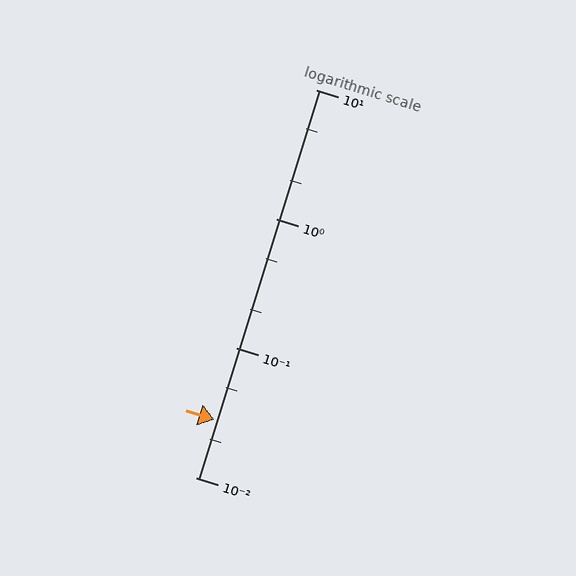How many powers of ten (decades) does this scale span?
The scale spans 3 decades, from 0.01 to 10.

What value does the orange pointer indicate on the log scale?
The pointer indicates approximately 0.028.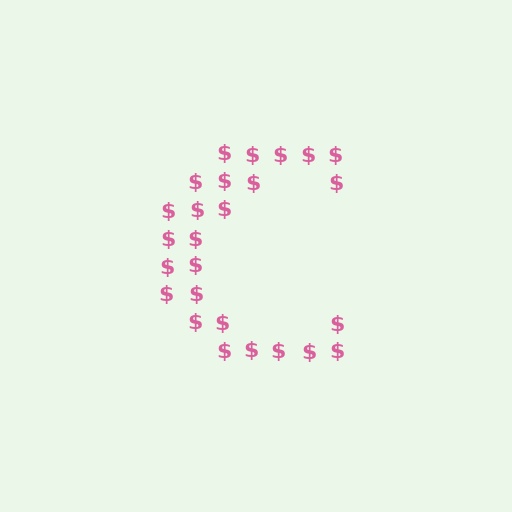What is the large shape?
The large shape is the letter C.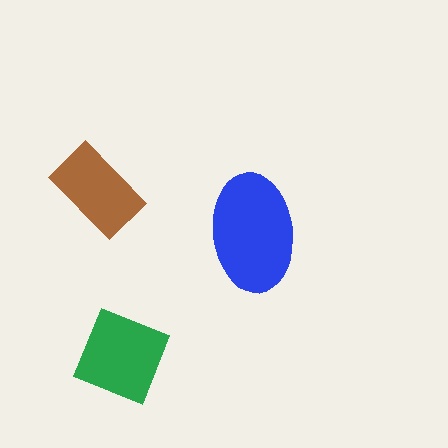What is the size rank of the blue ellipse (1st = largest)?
1st.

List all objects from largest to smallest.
The blue ellipse, the green square, the brown rectangle.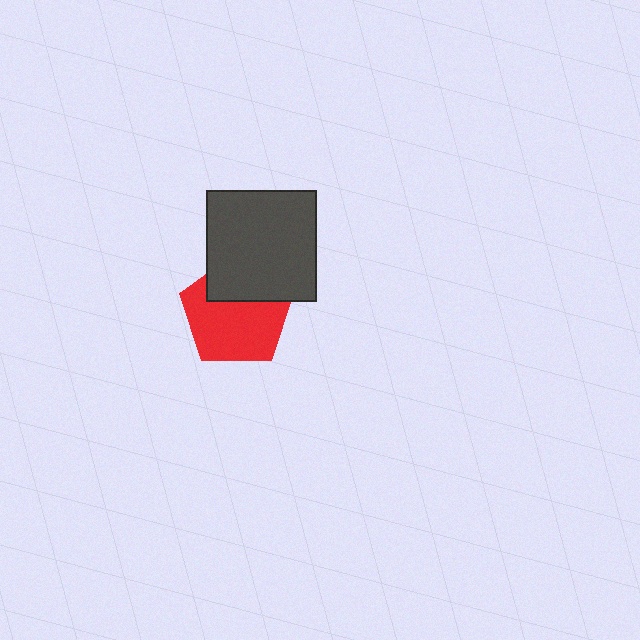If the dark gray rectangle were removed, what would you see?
You would see the complete red pentagon.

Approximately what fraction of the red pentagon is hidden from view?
Roughly 33% of the red pentagon is hidden behind the dark gray rectangle.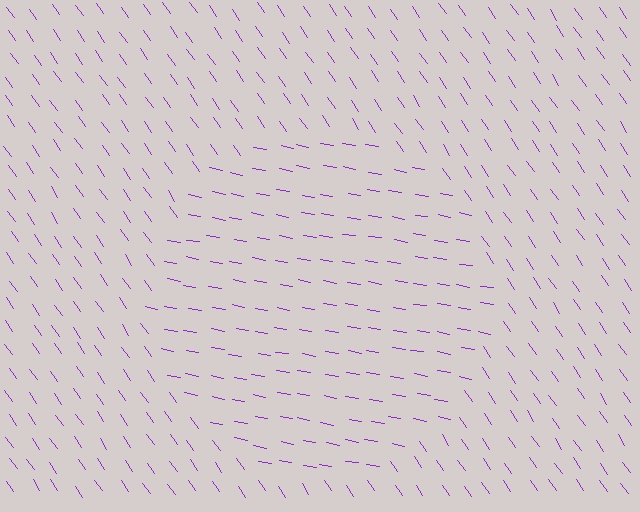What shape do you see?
I see a circle.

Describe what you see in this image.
The image is filled with small purple line segments. A circle region in the image has lines oriented differently from the surrounding lines, creating a visible texture boundary.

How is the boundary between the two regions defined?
The boundary is defined purely by a change in line orientation (approximately 45 degrees difference). All lines are the same color and thickness.